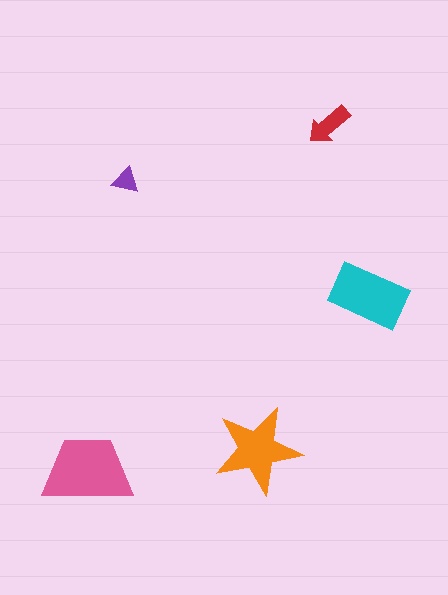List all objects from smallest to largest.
The purple triangle, the red arrow, the orange star, the cyan rectangle, the pink trapezoid.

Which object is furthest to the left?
The pink trapezoid is leftmost.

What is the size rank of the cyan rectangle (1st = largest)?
2nd.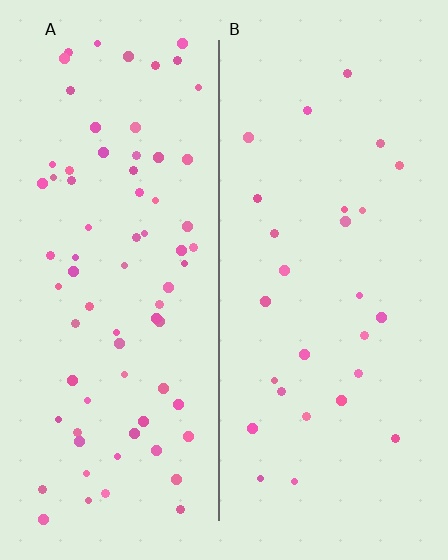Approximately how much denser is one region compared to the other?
Approximately 2.7× — region A over region B.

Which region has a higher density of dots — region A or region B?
A (the left).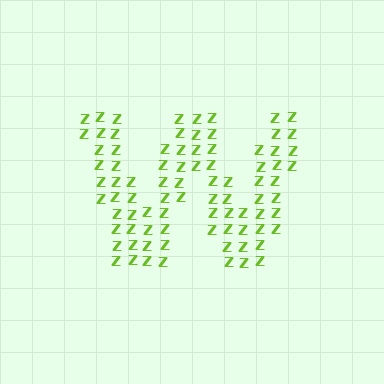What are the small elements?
The small elements are letter Z's.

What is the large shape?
The large shape is the letter W.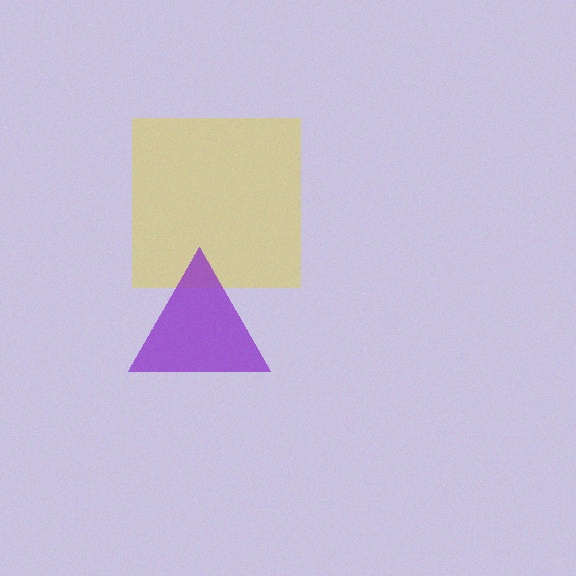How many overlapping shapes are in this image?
There are 2 overlapping shapes in the image.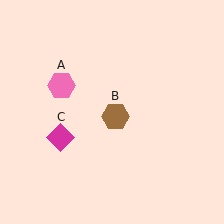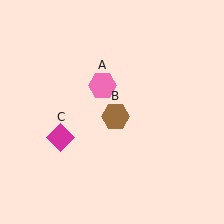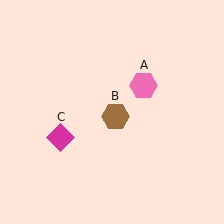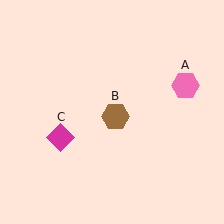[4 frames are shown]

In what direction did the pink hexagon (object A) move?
The pink hexagon (object A) moved right.